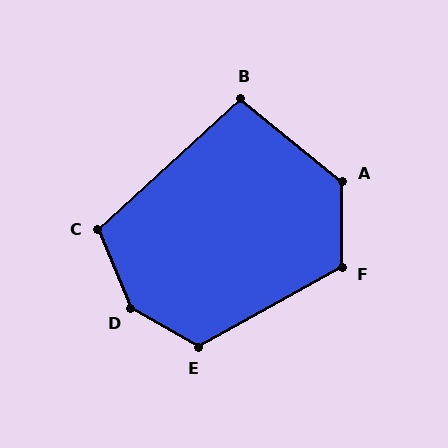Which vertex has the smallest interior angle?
B, at approximately 99 degrees.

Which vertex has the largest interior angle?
D, at approximately 142 degrees.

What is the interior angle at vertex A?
Approximately 129 degrees (obtuse).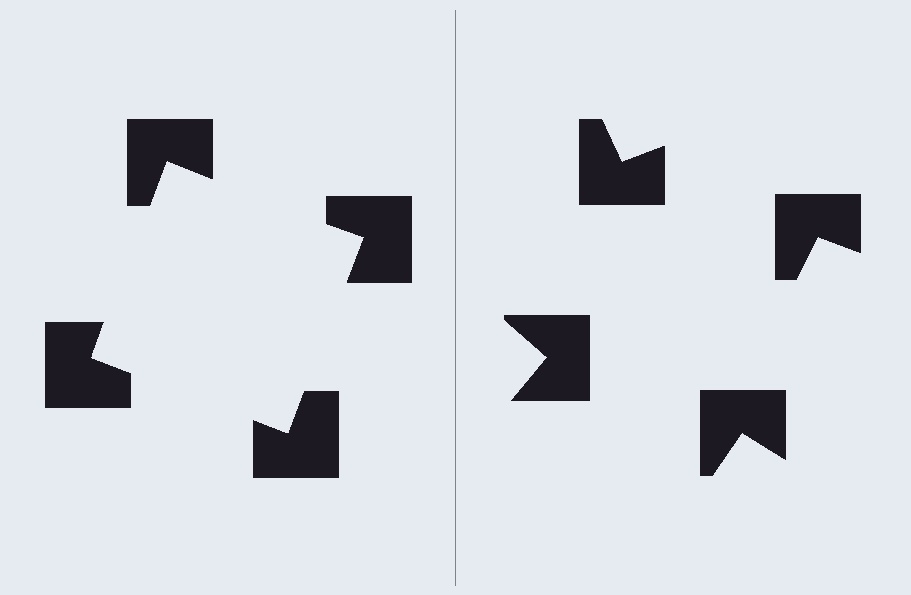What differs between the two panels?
The notched squares are positioned identically on both sides; only the wedge orientations differ. On the left they align to a square; on the right they are misaligned.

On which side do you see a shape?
An illusory square appears on the left side. On the right side the wedge cuts are rotated, so no coherent shape forms.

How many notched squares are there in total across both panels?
8 — 4 on each side.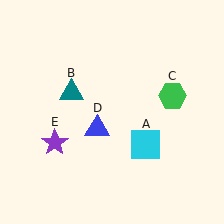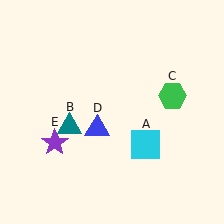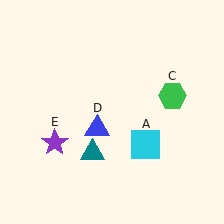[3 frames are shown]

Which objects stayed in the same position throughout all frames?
Cyan square (object A) and green hexagon (object C) and blue triangle (object D) and purple star (object E) remained stationary.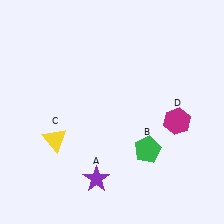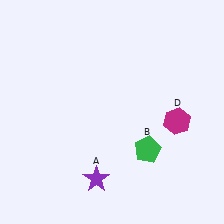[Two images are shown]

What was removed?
The yellow triangle (C) was removed in Image 2.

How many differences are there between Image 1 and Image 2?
There is 1 difference between the two images.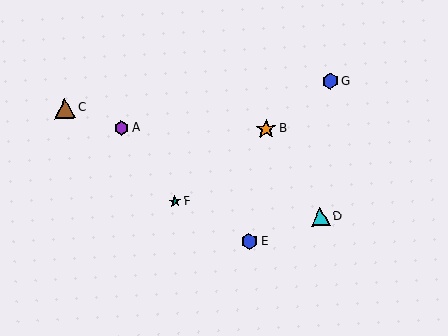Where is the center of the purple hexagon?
The center of the purple hexagon is at (121, 128).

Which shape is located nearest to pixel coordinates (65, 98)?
The brown triangle (labeled C) at (65, 108) is nearest to that location.